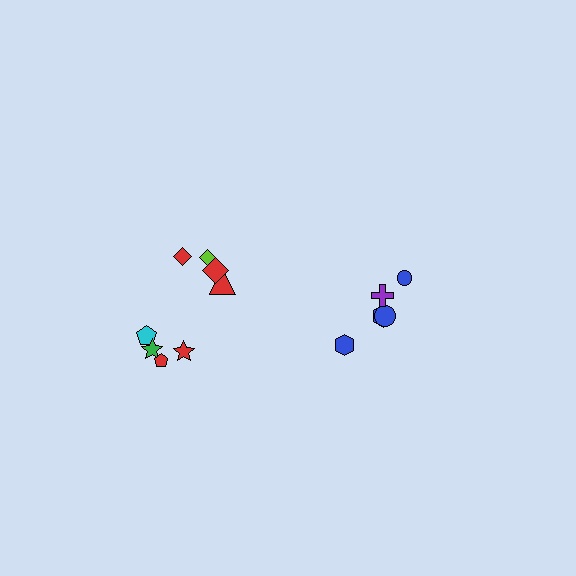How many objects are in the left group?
There are 8 objects.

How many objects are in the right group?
There are 5 objects.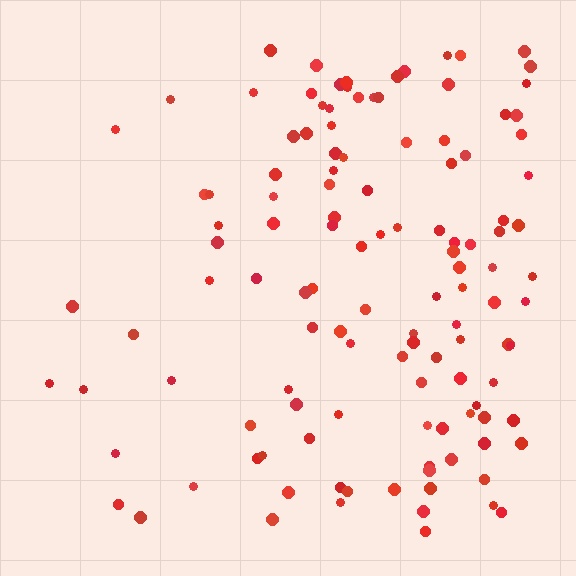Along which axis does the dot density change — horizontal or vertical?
Horizontal.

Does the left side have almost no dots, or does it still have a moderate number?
Still a moderate number, just noticeably fewer than the right.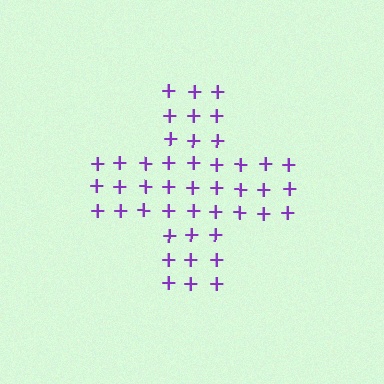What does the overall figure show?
The overall figure shows a cross.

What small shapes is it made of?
It is made of small plus signs.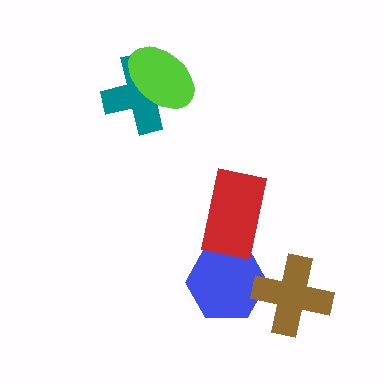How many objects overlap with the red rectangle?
1 object overlaps with the red rectangle.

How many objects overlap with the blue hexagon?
2 objects overlap with the blue hexagon.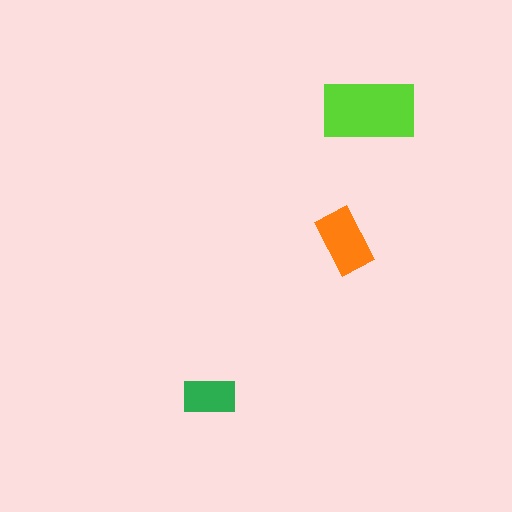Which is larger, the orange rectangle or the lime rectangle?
The lime one.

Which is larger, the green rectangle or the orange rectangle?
The orange one.